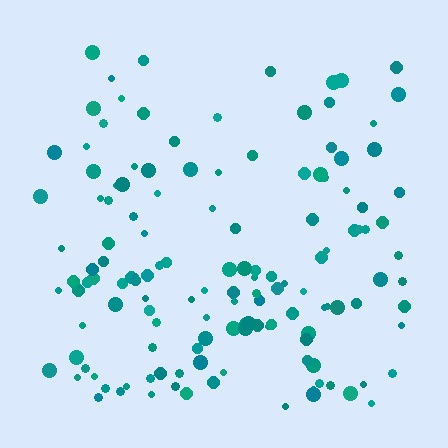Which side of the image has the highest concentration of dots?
The bottom.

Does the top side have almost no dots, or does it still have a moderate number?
Still a moderate number, just noticeably fewer than the bottom.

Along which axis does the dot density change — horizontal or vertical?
Vertical.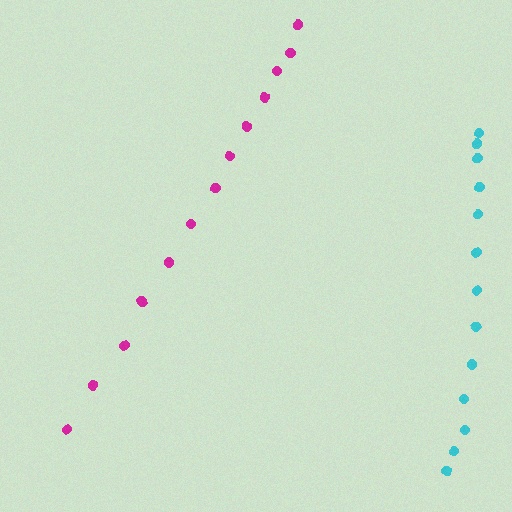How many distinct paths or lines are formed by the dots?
There are 2 distinct paths.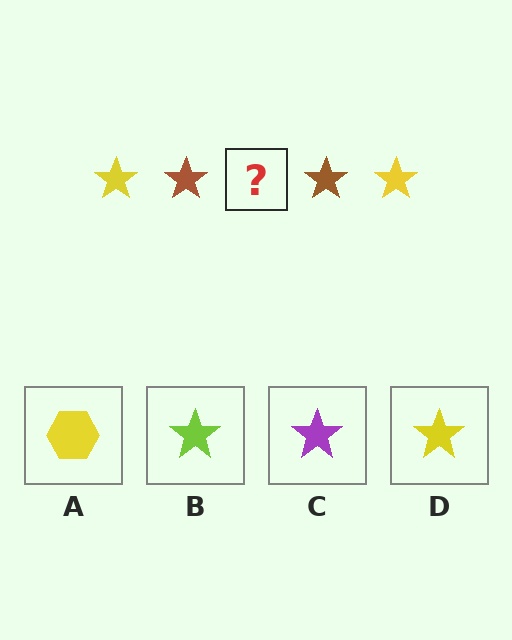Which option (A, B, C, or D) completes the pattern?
D.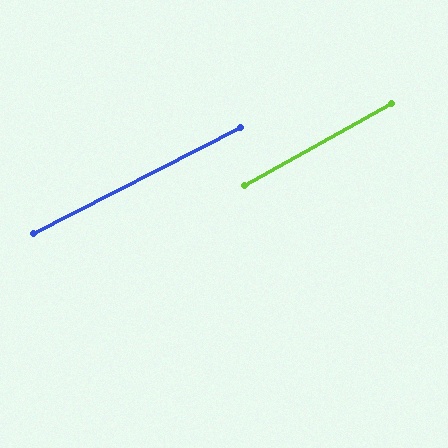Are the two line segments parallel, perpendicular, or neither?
Parallel — their directions differ by only 1.9°.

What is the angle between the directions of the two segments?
Approximately 2 degrees.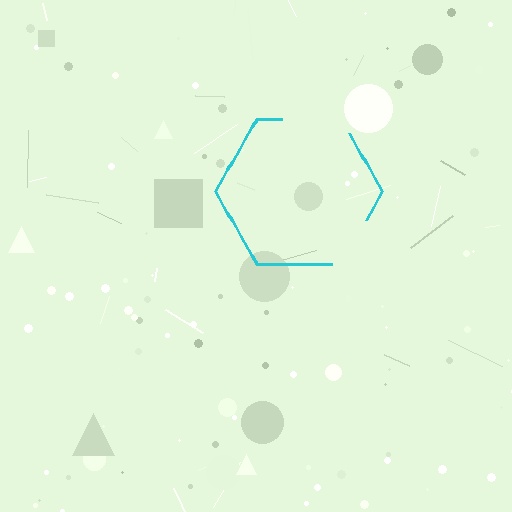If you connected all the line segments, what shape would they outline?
They would outline a hexagon.